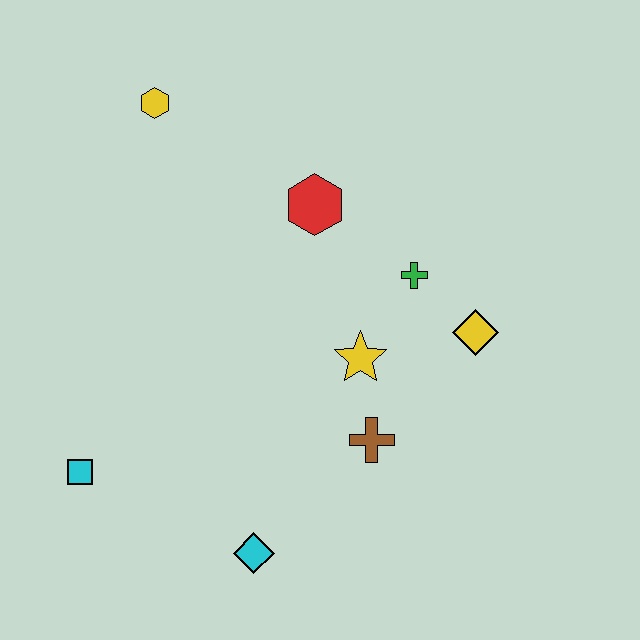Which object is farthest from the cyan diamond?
The yellow hexagon is farthest from the cyan diamond.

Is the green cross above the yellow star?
Yes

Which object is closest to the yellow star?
The brown cross is closest to the yellow star.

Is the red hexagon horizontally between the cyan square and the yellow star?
Yes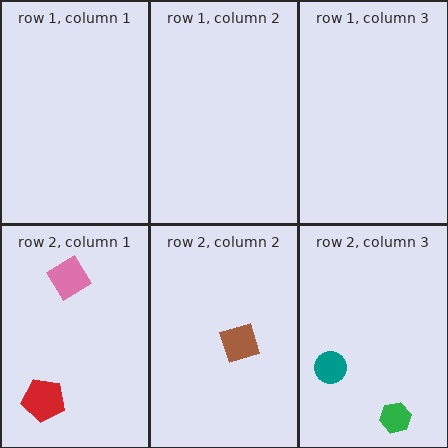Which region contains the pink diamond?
The row 2, column 1 region.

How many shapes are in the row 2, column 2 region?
1.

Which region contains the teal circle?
The row 2, column 3 region.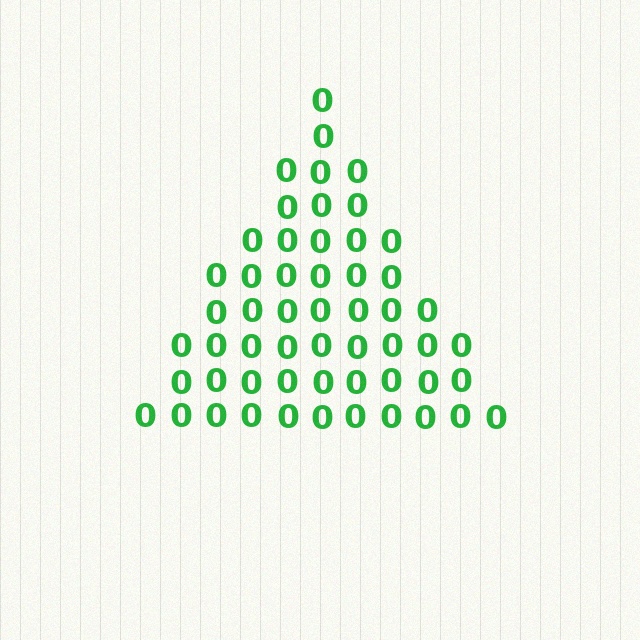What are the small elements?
The small elements are digit 0's.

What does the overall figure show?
The overall figure shows a triangle.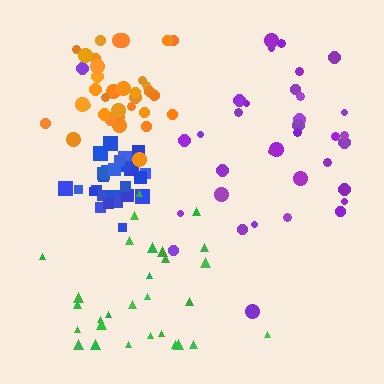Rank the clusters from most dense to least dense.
blue, orange, green, purple.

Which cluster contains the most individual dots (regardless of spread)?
Purple (35).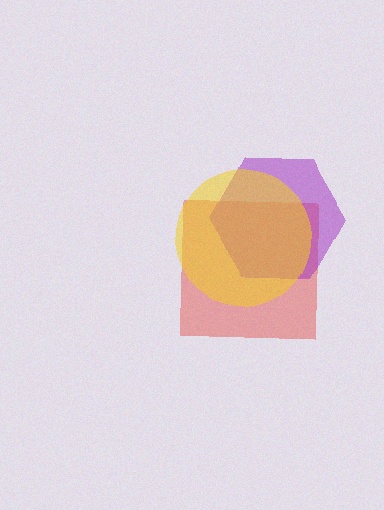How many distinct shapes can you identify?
There are 3 distinct shapes: a red square, a purple hexagon, a yellow circle.